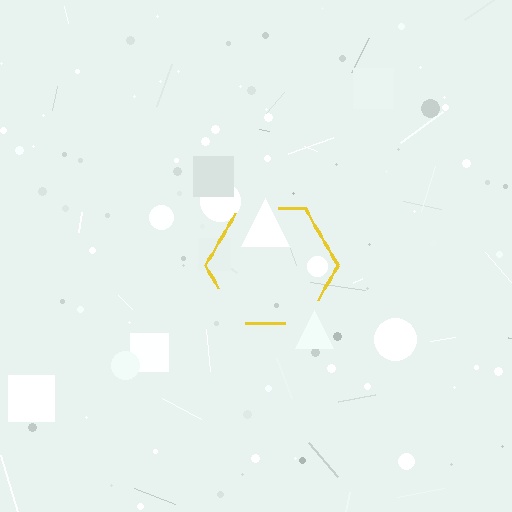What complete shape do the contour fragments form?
The contour fragments form a hexagon.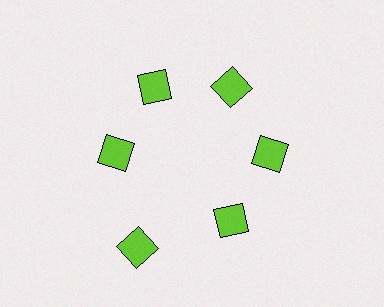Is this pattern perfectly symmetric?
No. The 6 lime diamonds are arranged in a ring, but one element near the 7 o'clock position is pushed outward from the center, breaking the 6-fold rotational symmetry.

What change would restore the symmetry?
The symmetry would be restored by moving it inward, back onto the ring so that all 6 diamonds sit at equal angles and equal distance from the center.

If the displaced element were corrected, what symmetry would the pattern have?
It would have 6-fold rotational symmetry — the pattern would map onto itself every 60 degrees.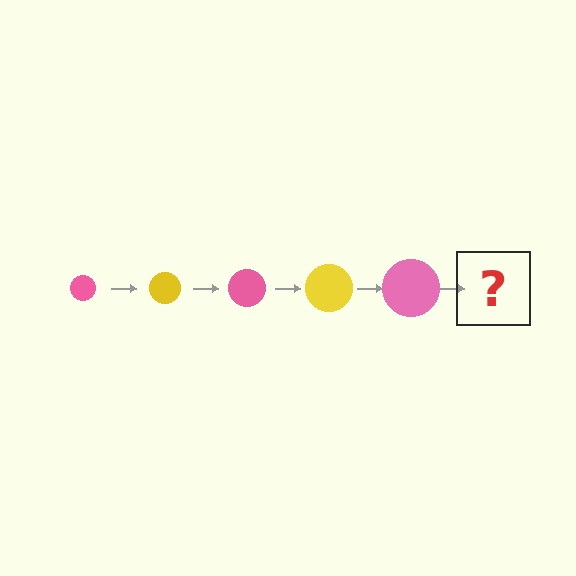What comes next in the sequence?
The next element should be a yellow circle, larger than the previous one.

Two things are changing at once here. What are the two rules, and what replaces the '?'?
The two rules are that the circle grows larger each step and the color cycles through pink and yellow. The '?' should be a yellow circle, larger than the previous one.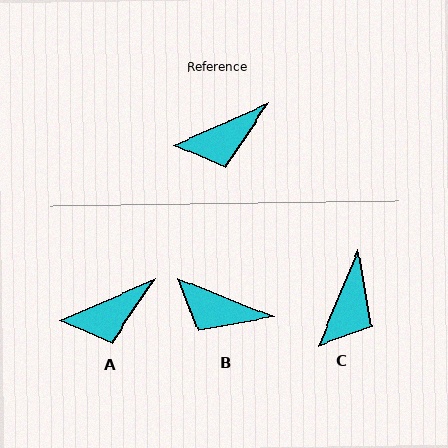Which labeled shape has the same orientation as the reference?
A.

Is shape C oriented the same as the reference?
No, it is off by about 44 degrees.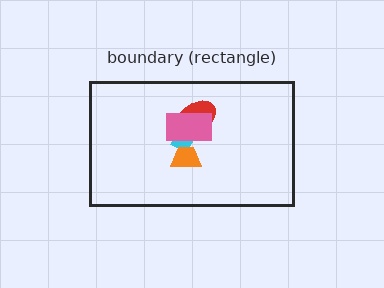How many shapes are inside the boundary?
4 inside, 0 outside.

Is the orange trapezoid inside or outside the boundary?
Inside.